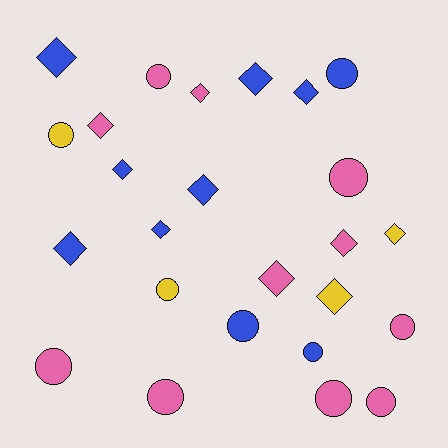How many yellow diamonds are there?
There are 2 yellow diamonds.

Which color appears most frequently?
Pink, with 11 objects.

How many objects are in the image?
There are 25 objects.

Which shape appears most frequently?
Diamond, with 13 objects.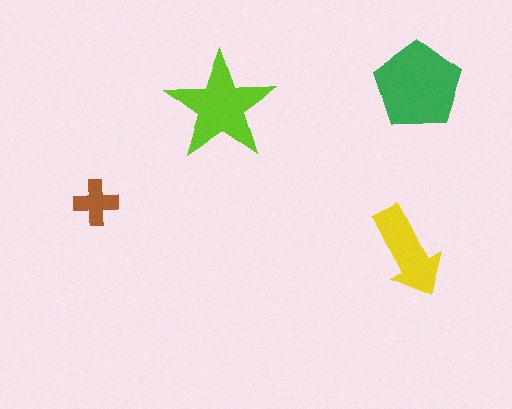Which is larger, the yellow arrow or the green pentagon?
The green pentagon.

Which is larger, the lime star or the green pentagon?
The green pentagon.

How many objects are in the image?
There are 4 objects in the image.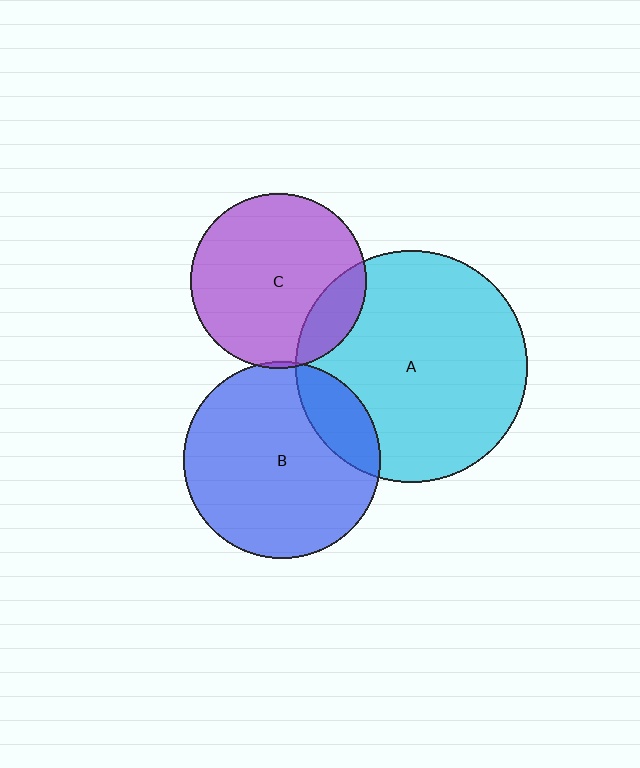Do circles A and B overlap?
Yes.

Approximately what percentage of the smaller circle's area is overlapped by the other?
Approximately 15%.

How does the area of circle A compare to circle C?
Approximately 1.7 times.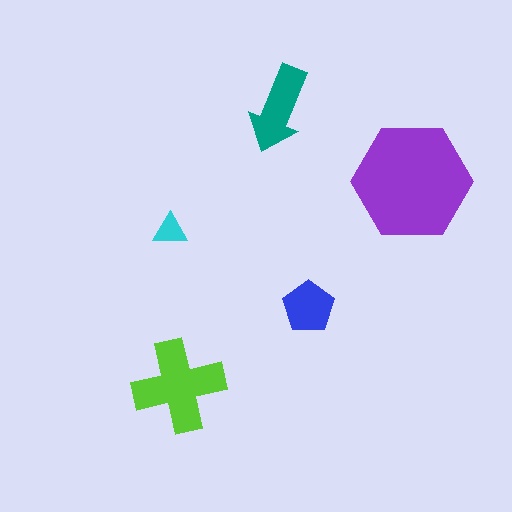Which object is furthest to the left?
The cyan triangle is leftmost.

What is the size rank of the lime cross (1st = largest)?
2nd.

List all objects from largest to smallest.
The purple hexagon, the lime cross, the teal arrow, the blue pentagon, the cyan triangle.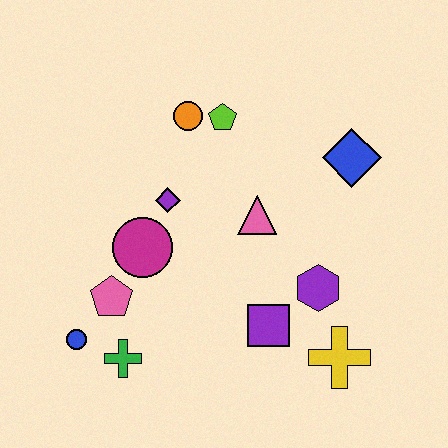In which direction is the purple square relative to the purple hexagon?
The purple square is to the left of the purple hexagon.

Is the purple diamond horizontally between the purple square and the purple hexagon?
No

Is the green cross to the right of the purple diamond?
No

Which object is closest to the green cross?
The blue circle is closest to the green cross.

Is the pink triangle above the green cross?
Yes